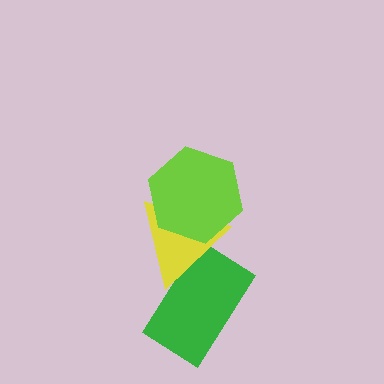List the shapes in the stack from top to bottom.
From top to bottom: the lime hexagon, the yellow triangle, the green rectangle.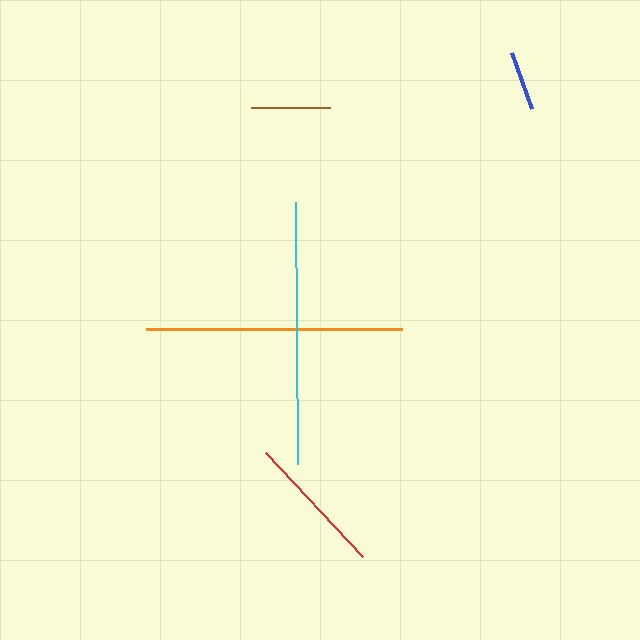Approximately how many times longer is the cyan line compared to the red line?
The cyan line is approximately 1.8 times the length of the red line.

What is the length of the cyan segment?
The cyan segment is approximately 263 pixels long.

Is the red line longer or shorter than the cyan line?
The cyan line is longer than the red line.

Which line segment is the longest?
The cyan line is the longest at approximately 263 pixels.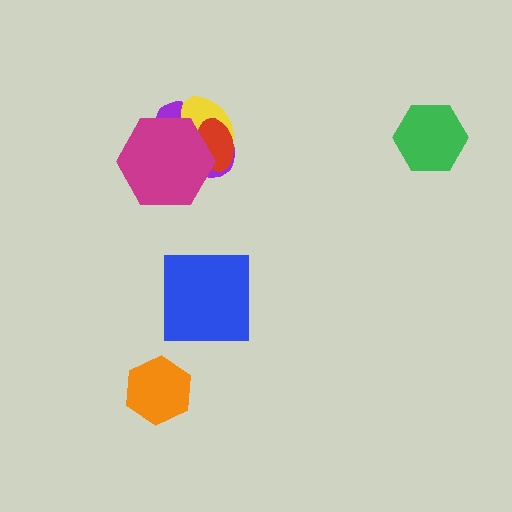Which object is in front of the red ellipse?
The magenta hexagon is in front of the red ellipse.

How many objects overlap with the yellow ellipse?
3 objects overlap with the yellow ellipse.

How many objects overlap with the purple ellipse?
3 objects overlap with the purple ellipse.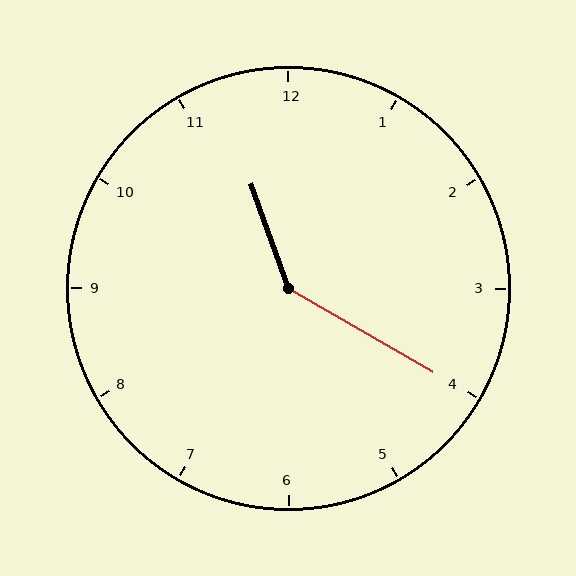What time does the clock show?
11:20.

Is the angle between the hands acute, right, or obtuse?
It is obtuse.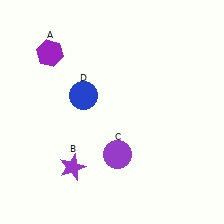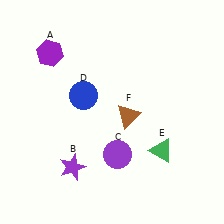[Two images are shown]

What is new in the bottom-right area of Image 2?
A brown triangle (F) was added in the bottom-right area of Image 2.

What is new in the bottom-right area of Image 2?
A green triangle (E) was added in the bottom-right area of Image 2.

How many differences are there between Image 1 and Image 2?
There are 2 differences between the two images.